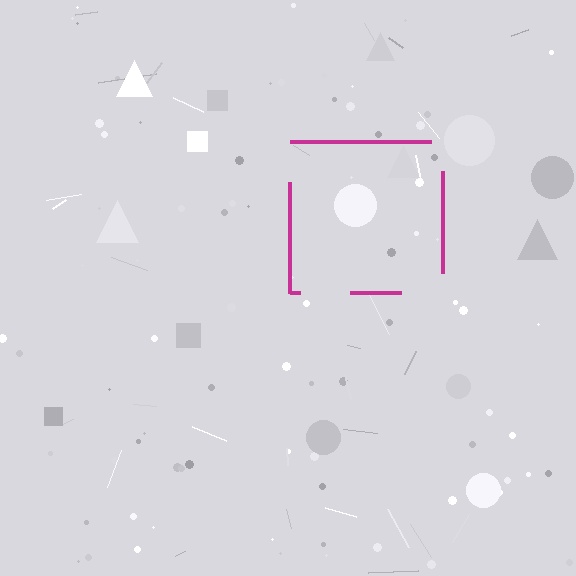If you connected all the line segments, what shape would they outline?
They would outline a square.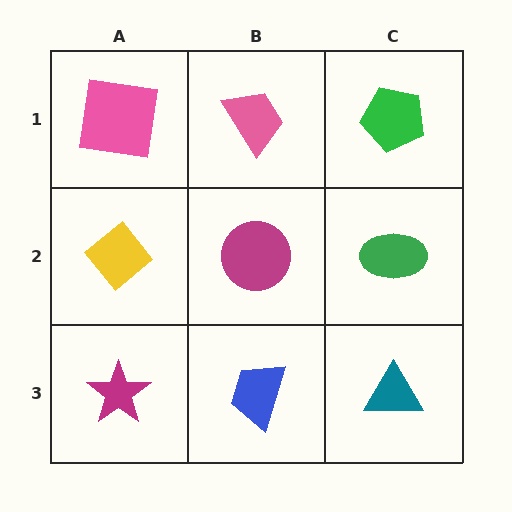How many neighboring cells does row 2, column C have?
3.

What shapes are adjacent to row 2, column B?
A pink trapezoid (row 1, column B), a blue trapezoid (row 3, column B), a yellow diamond (row 2, column A), a green ellipse (row 2, column C).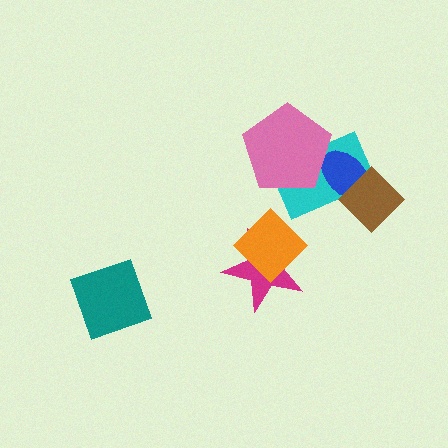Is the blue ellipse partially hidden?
Yes, it is partially covered by another shape.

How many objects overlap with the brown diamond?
2 objects overlap with the brown diamond.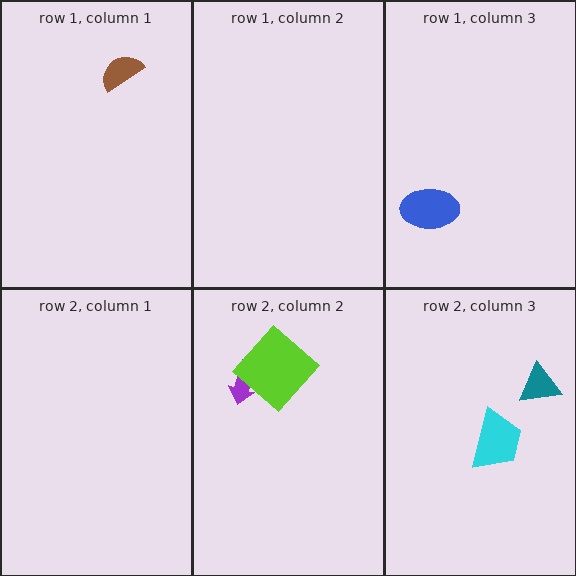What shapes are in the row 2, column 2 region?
The purple arrow, the lime diamond.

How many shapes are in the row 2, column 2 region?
2.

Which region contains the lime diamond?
The row 2, column 2 region.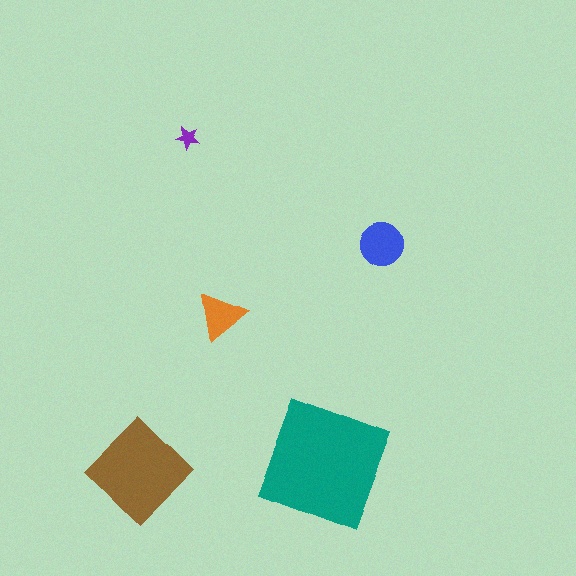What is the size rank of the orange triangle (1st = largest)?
4th.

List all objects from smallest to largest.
The purple star, the orange triangle, the blue circle, the brown diamond, the teal square.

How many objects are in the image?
There are 5 objects in the image.